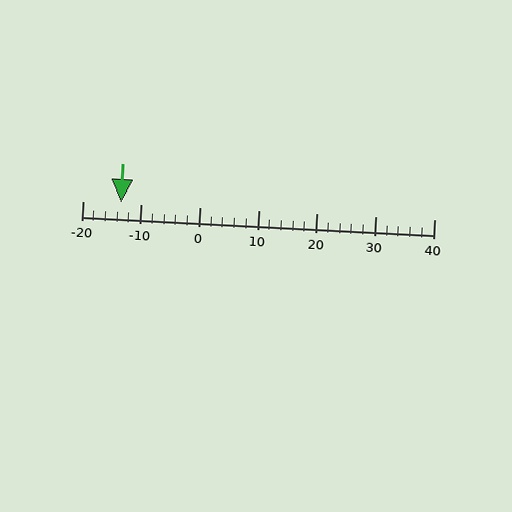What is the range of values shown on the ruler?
The ruler shows values from -20 to 40.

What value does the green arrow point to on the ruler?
The green arrow points to approximately -13.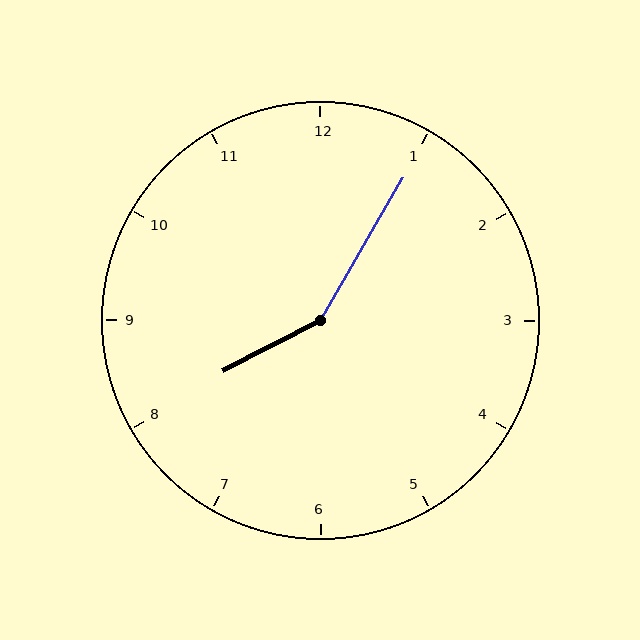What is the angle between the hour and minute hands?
Approximately 148 degrees.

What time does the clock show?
8:05.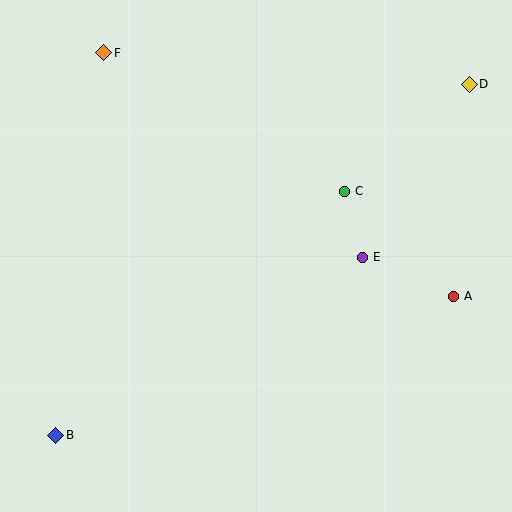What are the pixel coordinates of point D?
Point D is at (469, 84).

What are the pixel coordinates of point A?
Point A is at (454, 296).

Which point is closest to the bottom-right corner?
Point A is closest to the bottom-right corner.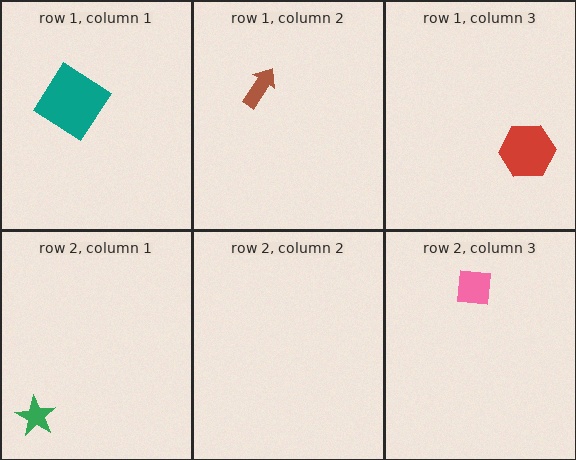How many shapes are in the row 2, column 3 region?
1.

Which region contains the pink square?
The row 2, column 3 region.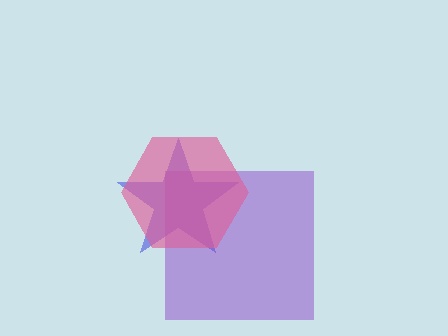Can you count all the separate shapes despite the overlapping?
Yes, there are 3 separate shapes.